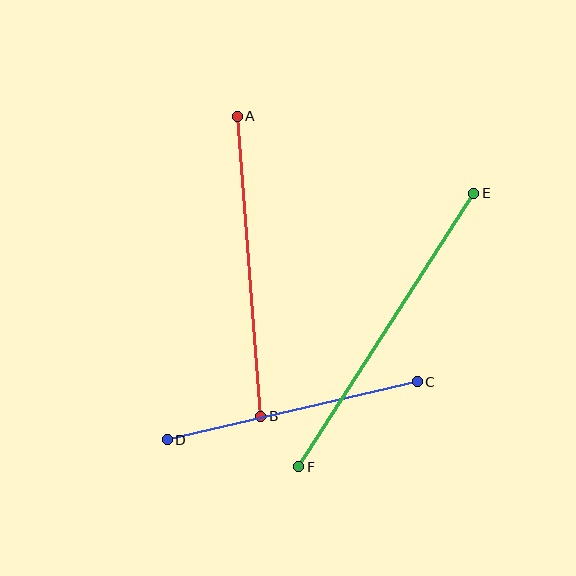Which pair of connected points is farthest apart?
Points E and F are farthest apart.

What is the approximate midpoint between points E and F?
The midpoint is at approximately (386, 330) pixels.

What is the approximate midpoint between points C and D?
The midpoint is at approximately (292, 411) pixels.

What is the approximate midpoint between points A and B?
The midpoint is at approximately (249, 266) pixels.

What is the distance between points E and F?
The distance is approximately 325 pixels.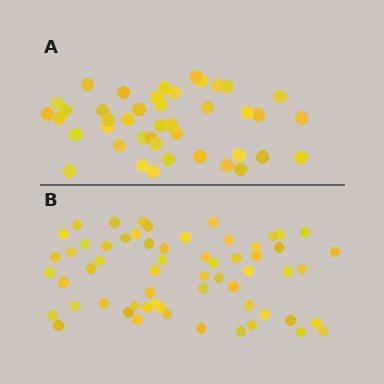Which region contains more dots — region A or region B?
Region B (the bottom region) has more dots.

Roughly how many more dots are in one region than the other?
Region B has approximately 20 more dots than region A.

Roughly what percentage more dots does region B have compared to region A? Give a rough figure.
About 45% more.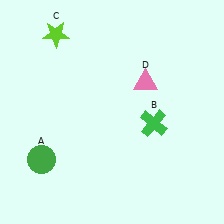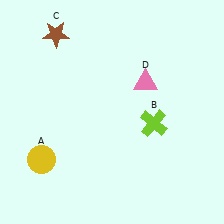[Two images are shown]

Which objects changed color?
A changed from green to yellow. B changed from green to lime. C changed from lime to brown.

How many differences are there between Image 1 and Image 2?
There are 3 differences between the two images.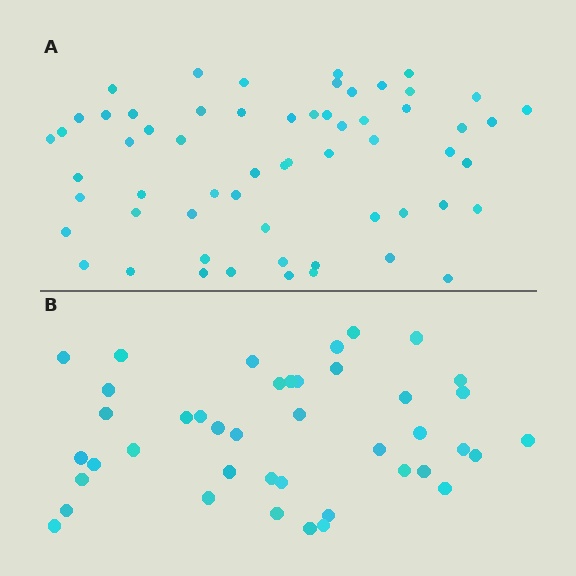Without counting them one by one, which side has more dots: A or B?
Region A (the top region) has more dots.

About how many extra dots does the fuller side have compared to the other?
Region A has approximately 20 more dots than region B.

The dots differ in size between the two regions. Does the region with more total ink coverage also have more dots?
No. Region B has more total ink coverage because its dots are larger, but region A actually contains more individual dots. Total area can be misleading — the number of items is what matters here.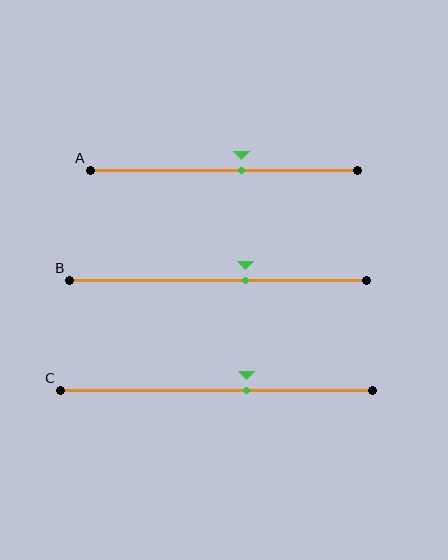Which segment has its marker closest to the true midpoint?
Segment A has its marker closest to the true midpoint.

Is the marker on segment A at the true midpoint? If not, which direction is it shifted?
No, the marker on segment A is shifted to the right by about 7% of the segment length.